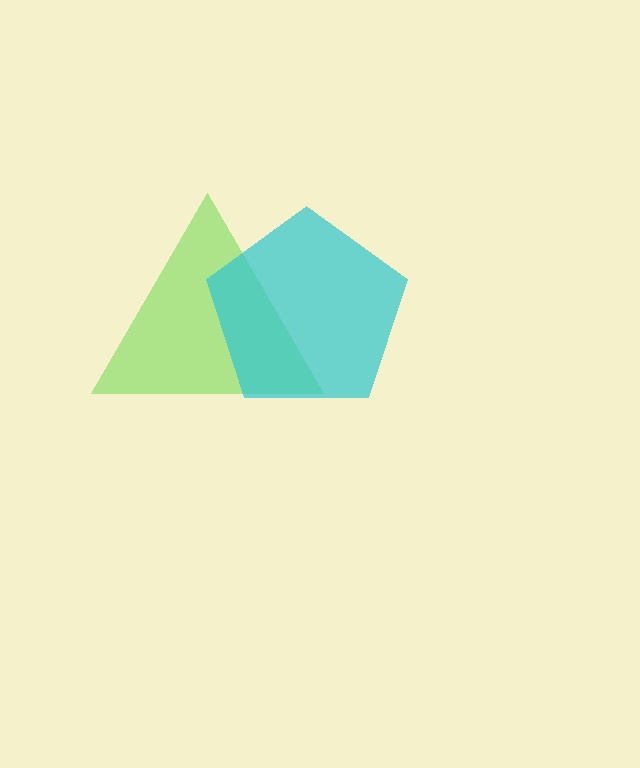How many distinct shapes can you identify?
There are 2 distinct shapes: a lime triangle, a cyan pentagon.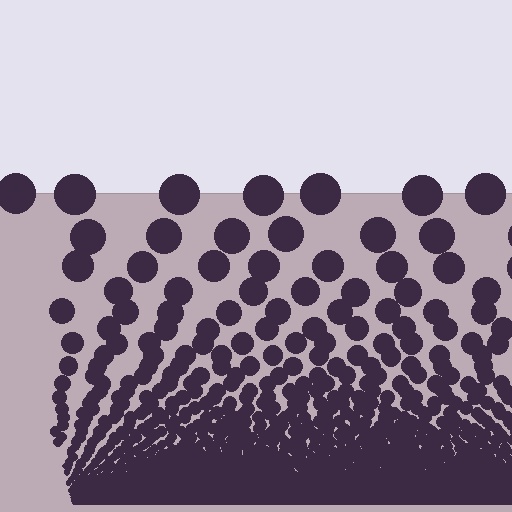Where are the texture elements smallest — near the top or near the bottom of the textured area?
Near the bottom.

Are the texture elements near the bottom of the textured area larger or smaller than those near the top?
Smaller. The gradient is inverted — elements near the bottom are smaller and denser.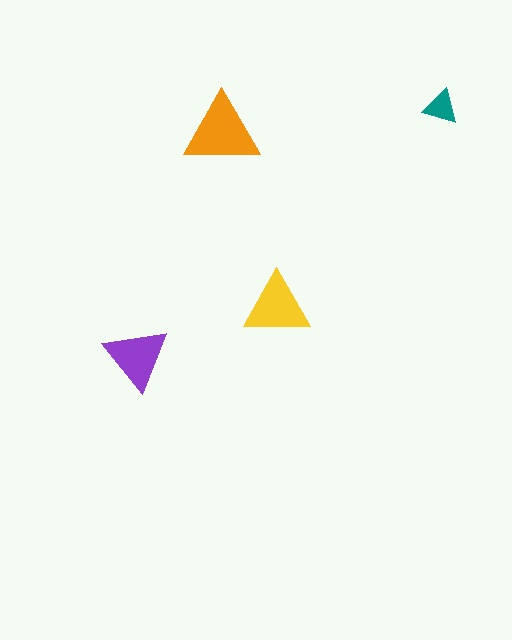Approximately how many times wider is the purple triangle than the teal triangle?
About 2 times wider.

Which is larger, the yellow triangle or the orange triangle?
The orange one.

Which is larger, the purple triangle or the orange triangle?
The orange one.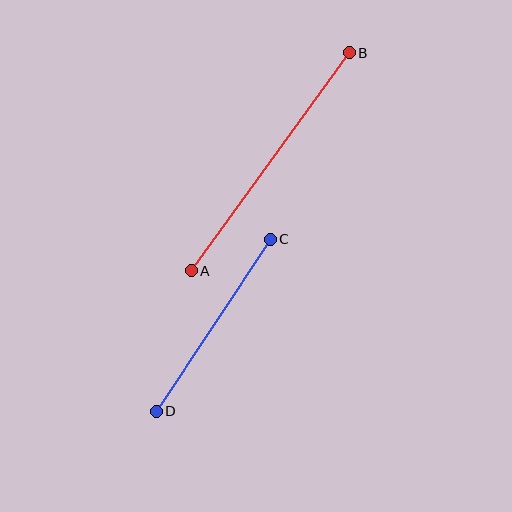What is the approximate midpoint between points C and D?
The midpoint is at approximately (213, 325) pixels.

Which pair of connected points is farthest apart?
Points A and B are farthest apart.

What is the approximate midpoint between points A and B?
The midpoint is at approximately (270, 162) pixels.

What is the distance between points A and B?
The distance is approximately 269 pixels.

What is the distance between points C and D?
The distance is approximately 207 pixels.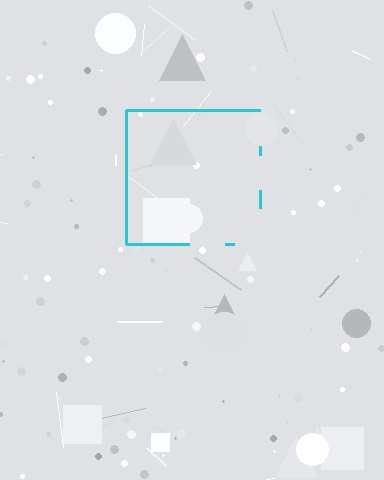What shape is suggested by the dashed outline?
The dashed outline suggests a square.